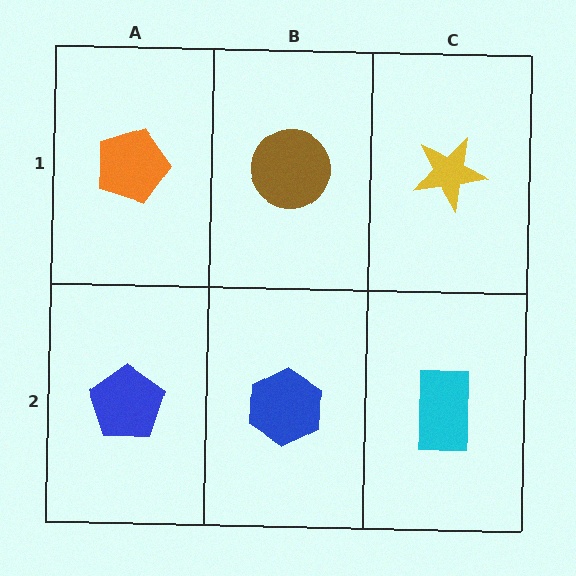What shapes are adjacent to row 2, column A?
An orange pentagon (row 1, column A), a blue hexagon (row 2, column B).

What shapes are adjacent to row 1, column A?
A blue pentagon (row 2, column A), a brown circle (row 1, column B).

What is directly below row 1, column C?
A cyan rectangle.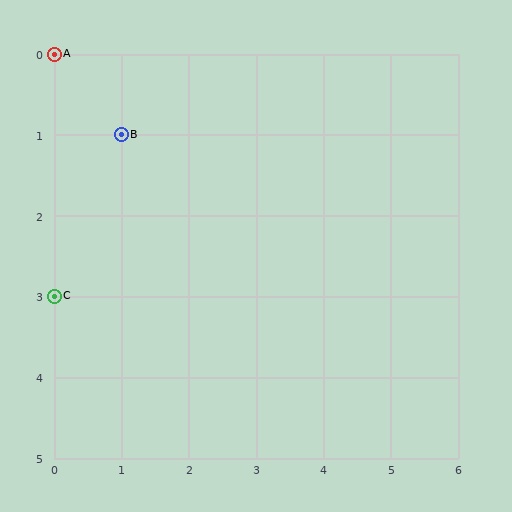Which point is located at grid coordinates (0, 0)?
Point A is at (0, 0).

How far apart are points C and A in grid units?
Points C and A are 3 rows apart.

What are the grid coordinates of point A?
Point A is at grid coordinates (0, 0).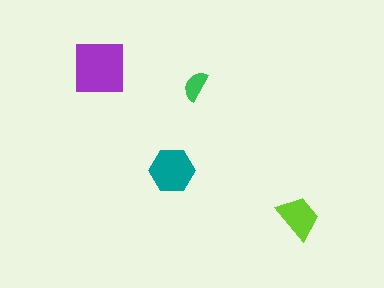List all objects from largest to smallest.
The purple square, the teal hexagon, the lime trapezoid, the green semicircle.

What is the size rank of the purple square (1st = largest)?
1st.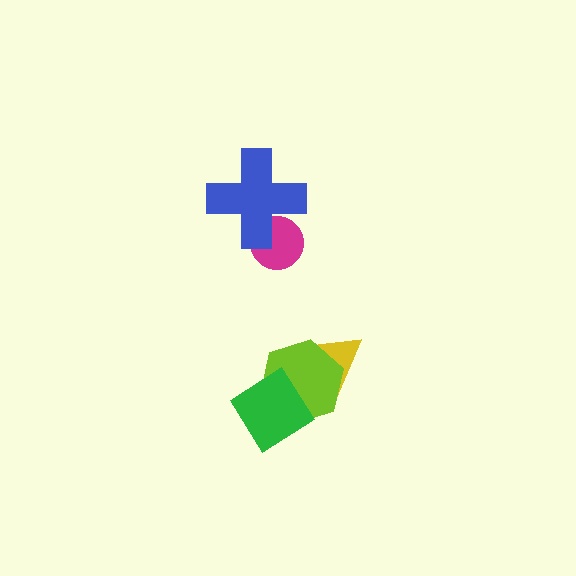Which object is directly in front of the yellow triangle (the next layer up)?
The lime hexagon is directly in front of the yellow triangle.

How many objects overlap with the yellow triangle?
2 objects overlap with the yellow triangle.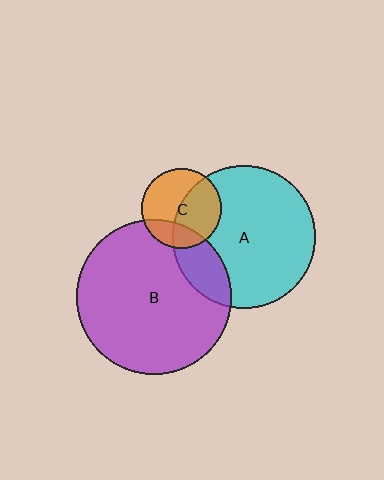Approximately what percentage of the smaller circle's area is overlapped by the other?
Approximately 25%.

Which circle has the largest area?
Circle B (purple).